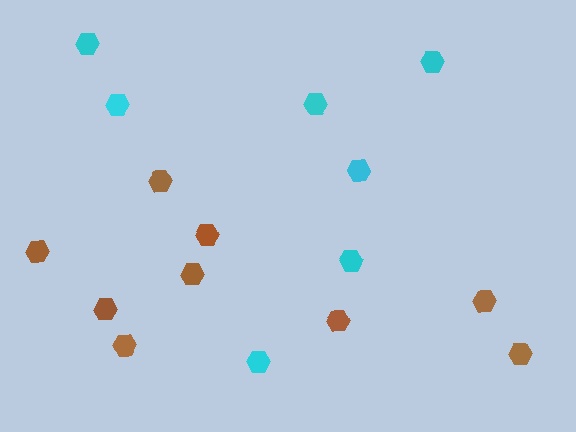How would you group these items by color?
There are 2 groups: one group of cyan hexagons (7) and one group of brown hexagons (9).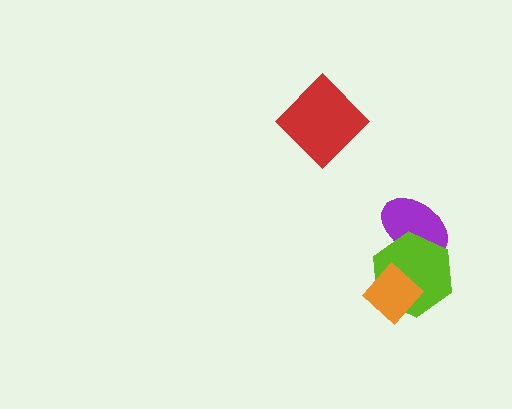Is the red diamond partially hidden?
No, no other shape covers it.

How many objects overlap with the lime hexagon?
2 objects overlap with the lime hexagon.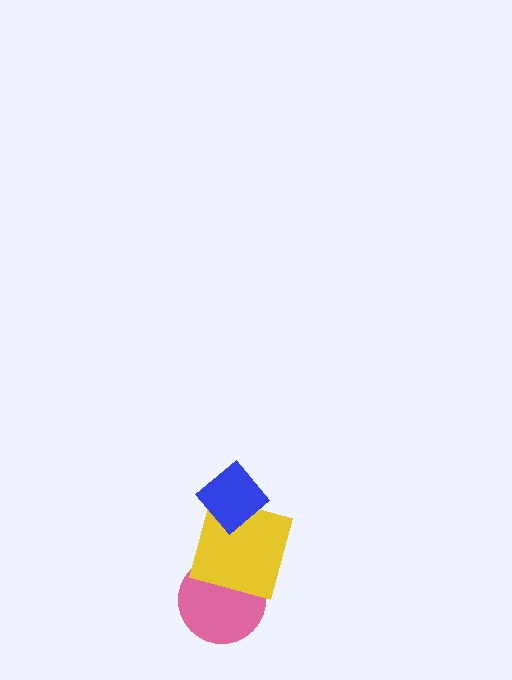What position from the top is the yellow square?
The yellow square is 2nd from the top.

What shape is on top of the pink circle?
The yellow square is on top of the pink circle.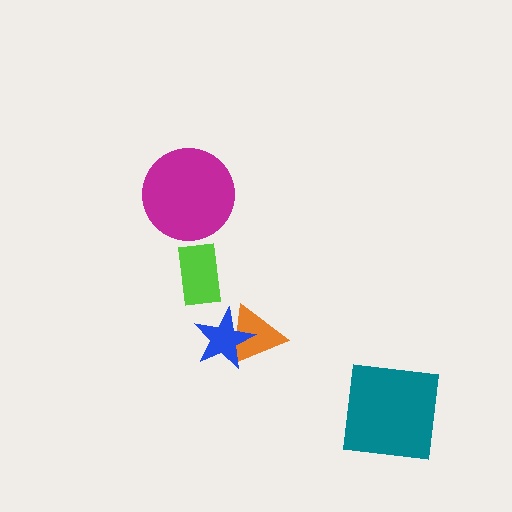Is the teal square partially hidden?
No, no other shape covers it.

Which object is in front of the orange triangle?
The blue star is in front of the orange triangle.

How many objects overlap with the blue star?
1 object overlaps with the blue star.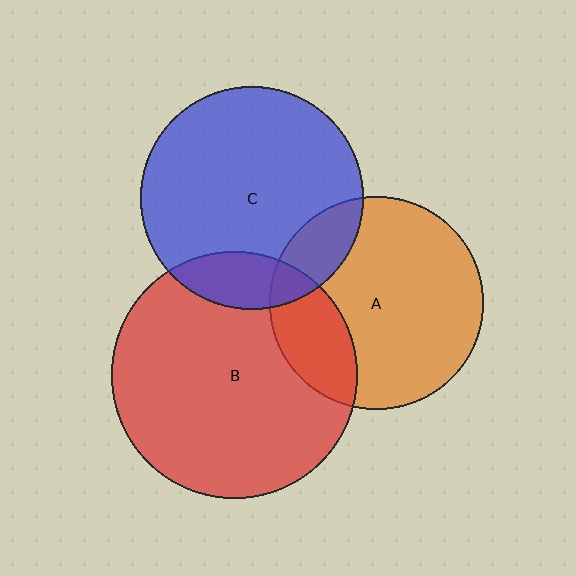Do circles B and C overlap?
Yes.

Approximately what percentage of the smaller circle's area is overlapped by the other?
Approximately 15%.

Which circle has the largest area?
Circle B (red).